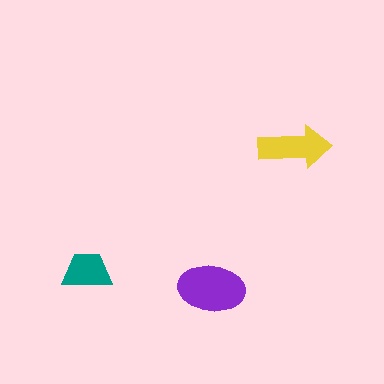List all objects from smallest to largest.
The teal trapezoid, the yellow arrow, the purple ellipse.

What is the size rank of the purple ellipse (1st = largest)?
1st.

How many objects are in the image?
There are 3 objects in the image.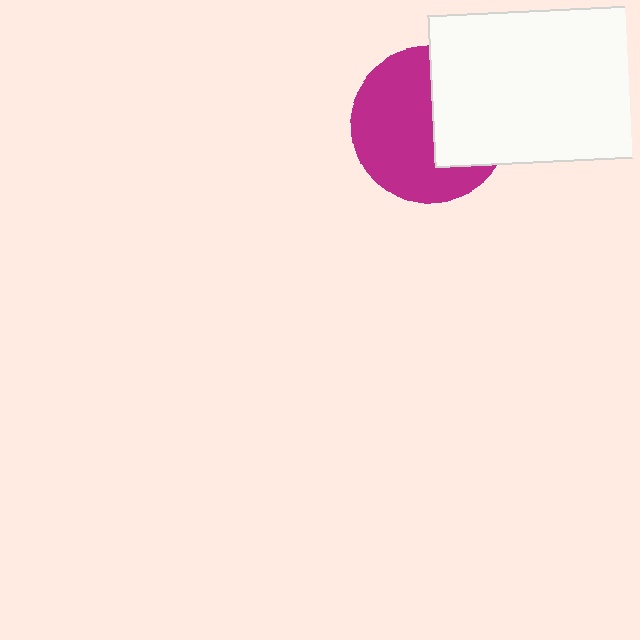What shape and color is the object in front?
The object in front is a white rectangle.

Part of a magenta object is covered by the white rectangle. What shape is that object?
It is a circle.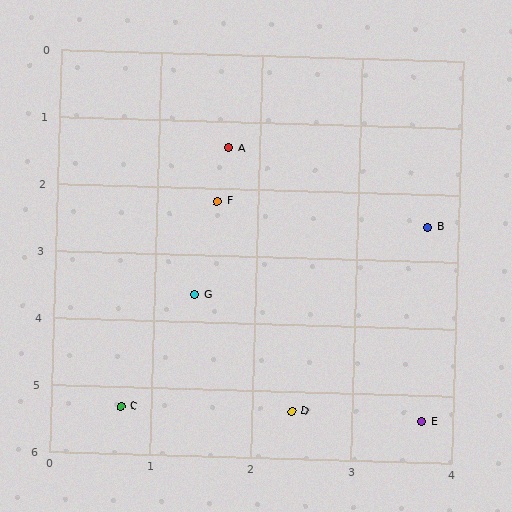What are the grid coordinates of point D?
Point D is at approximately (2.4, 5.3).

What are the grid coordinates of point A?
Point A is at approximately (1.7, 1.4).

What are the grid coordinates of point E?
Point E is at approximately (3.7, 5.4).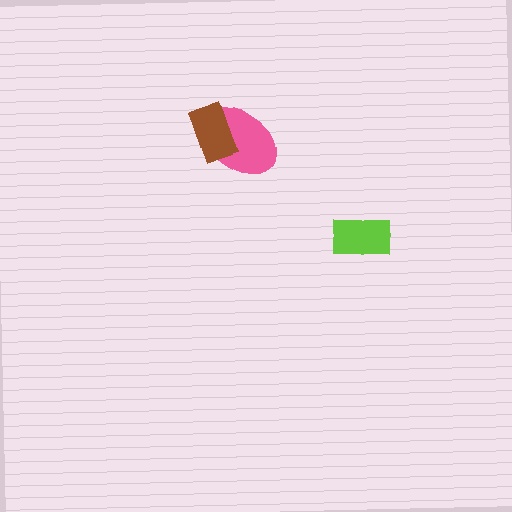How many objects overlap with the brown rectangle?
1 object overlaps with the brown rectangle.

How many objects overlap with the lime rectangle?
0 objects overlap with the lime rectangle.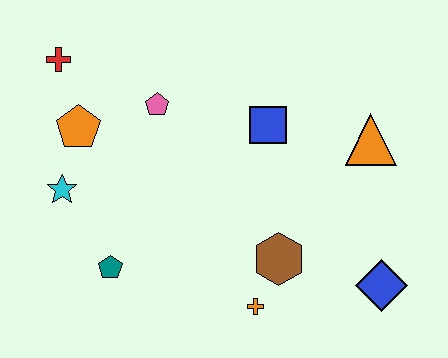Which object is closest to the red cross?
The orange pentagon is closest to the red cross.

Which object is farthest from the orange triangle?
The red cross is farthest from the orange triangle.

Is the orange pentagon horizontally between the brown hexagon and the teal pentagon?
No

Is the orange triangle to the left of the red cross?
No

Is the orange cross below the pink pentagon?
Yes